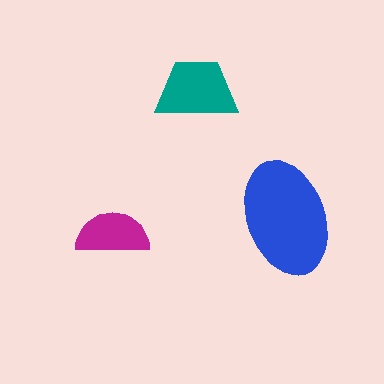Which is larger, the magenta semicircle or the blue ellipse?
The blue ellipse.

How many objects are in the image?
There are 3 objects in the image.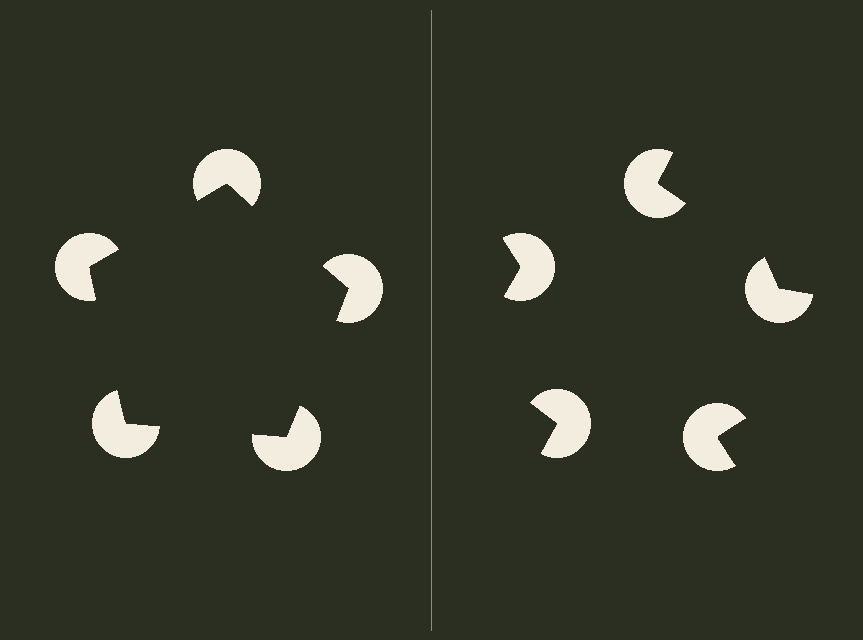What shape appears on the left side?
An illusory pentagon.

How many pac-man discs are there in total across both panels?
10 — 5 on each side.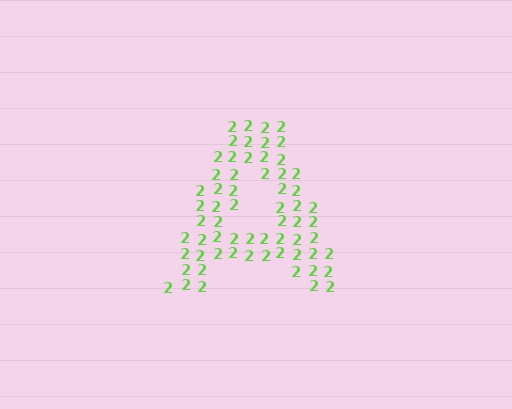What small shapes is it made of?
It is made of small digit 2's.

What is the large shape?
The large shape is the letter A.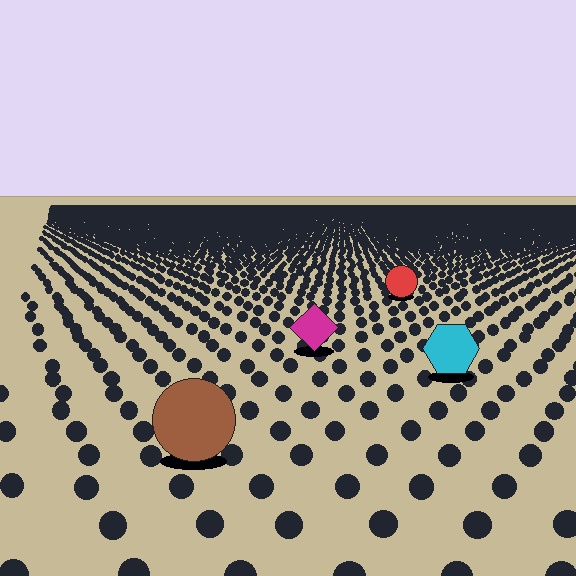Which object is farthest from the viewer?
The red circle is farthest from the viewer. It appears smaller and the ground texture around it is denser.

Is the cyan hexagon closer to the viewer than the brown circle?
No. The brown circle is closer — you can tell from the texture gradient: the ground texture is coarser near it.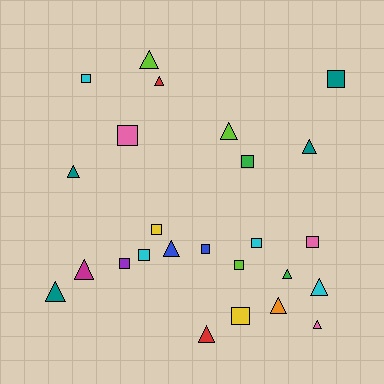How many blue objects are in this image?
There are 2 blue objects.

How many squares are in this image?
There are 12 squares.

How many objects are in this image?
There are 25 objects.